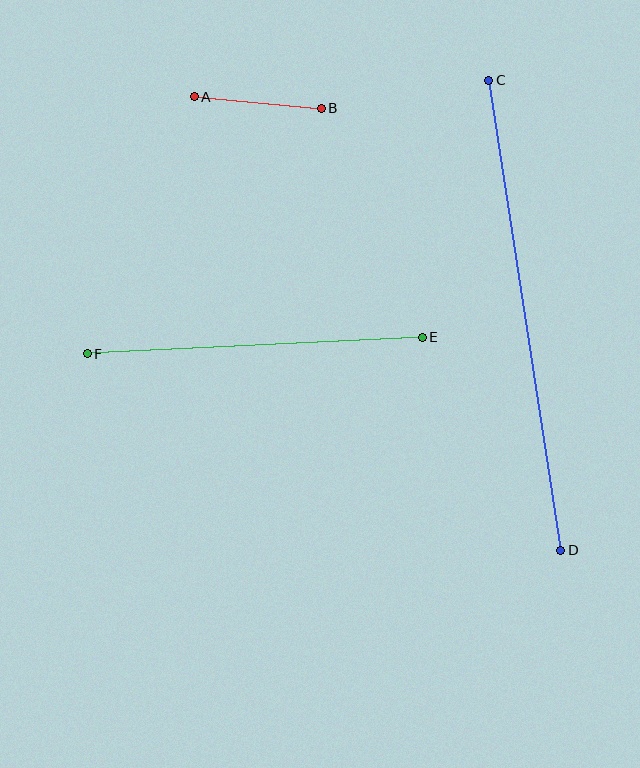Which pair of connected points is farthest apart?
Points C and D are farthest apart.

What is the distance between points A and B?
The distance is approximately 127 pixels.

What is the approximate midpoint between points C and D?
The midpoint is at approximately (525, 315) pixels.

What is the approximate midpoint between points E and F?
The midpoint is at approximately (255, 346) pixels.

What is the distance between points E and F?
The distance is approximately 336 pixels.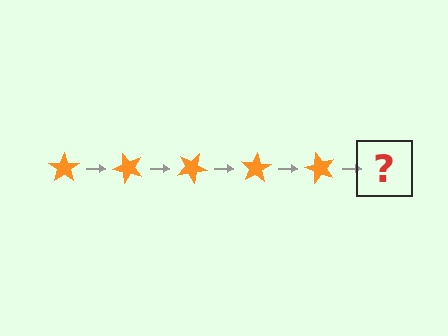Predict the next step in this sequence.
The next step is an orange star rotated 250 degrees.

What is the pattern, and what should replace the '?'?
The pattern is that the star rotates 50 degrees each step. The '?' should be an orange star rotated 250 degrees.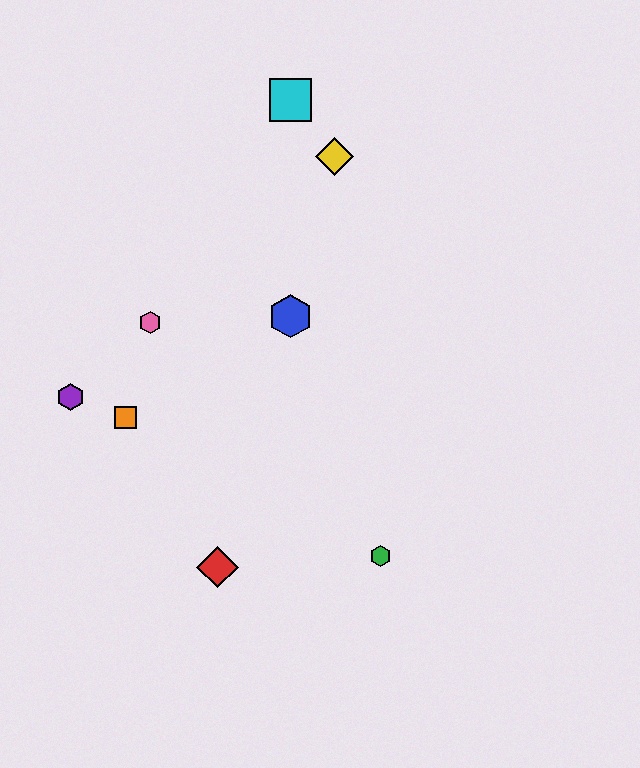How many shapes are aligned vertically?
2 shapes (the blue hexagon, the cyan square) are aligned vertically.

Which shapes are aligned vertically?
The blue hexagon, the cyan square are aligned vertically.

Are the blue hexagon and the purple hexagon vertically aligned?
No, the blue hexagon is at x≈291 and the purple hexagon is at x≈70.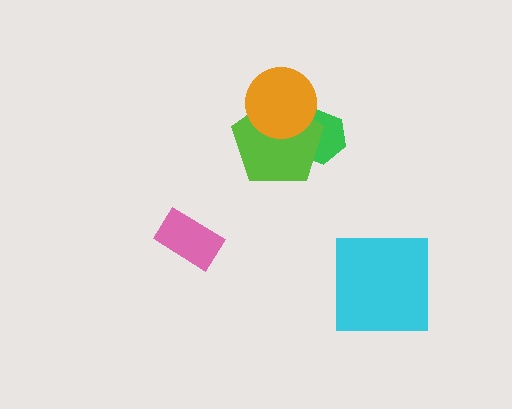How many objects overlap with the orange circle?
2 objects overlap with the orange circle.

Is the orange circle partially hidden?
No, no other shape covers it.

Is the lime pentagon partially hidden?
Yes, it is partially covered by another shape.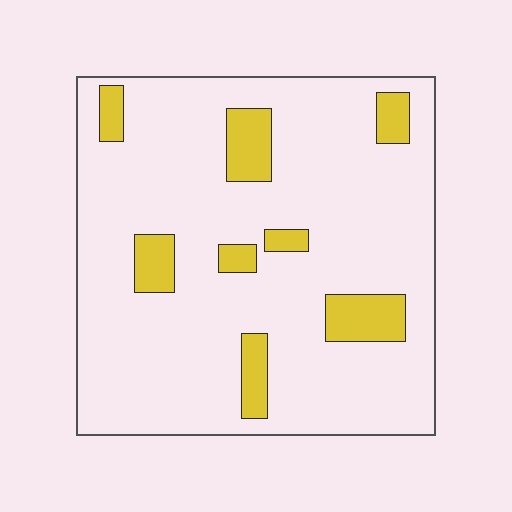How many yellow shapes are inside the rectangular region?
8.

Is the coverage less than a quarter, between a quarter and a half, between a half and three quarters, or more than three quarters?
Less than a quarter.